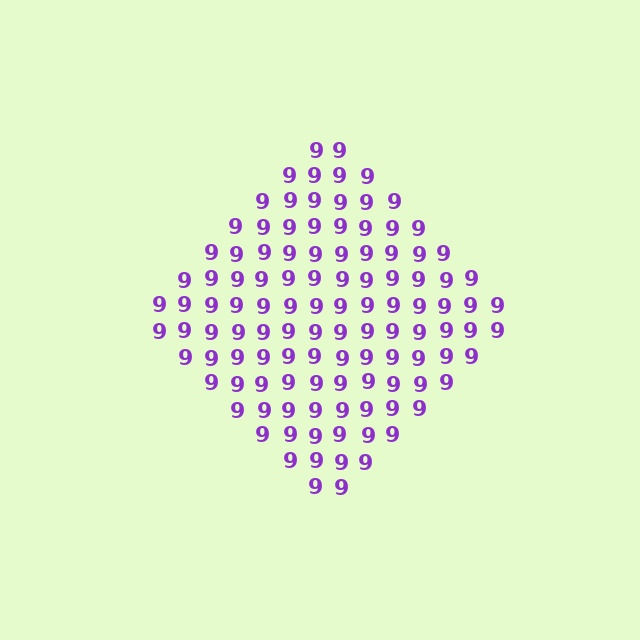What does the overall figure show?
The overall figure shows a diamond.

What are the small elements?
The small elements are digit 9's.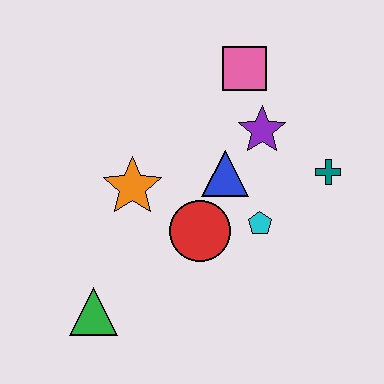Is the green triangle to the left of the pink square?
Yes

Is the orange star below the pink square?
Yes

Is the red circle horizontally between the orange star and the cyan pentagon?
Yes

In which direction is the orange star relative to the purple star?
The orange star is to the left of the purple star.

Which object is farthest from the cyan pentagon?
The green triangle is farthest from the cyan pentagon.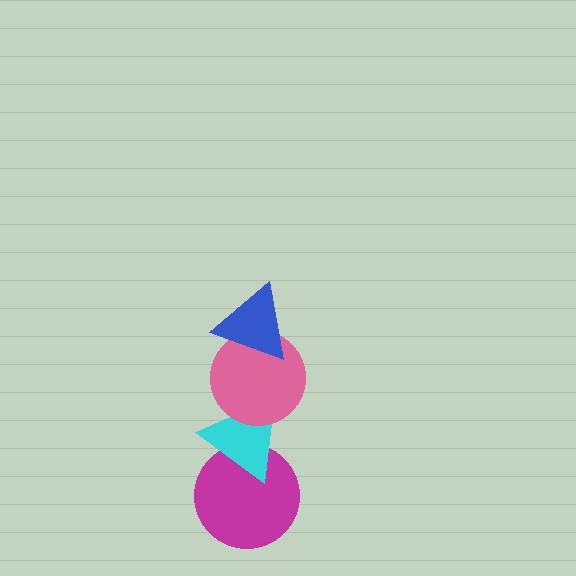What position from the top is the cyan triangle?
The cyan triangle is 3rd from the top.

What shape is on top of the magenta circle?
The cyan triangle is on top of the magenta circle.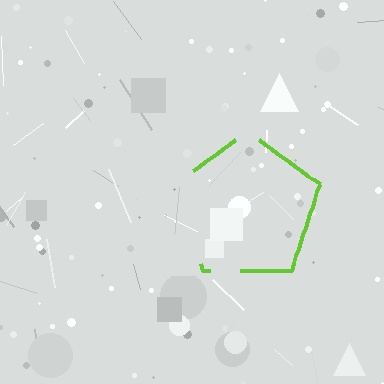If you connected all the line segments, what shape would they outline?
They would outline a pentagon.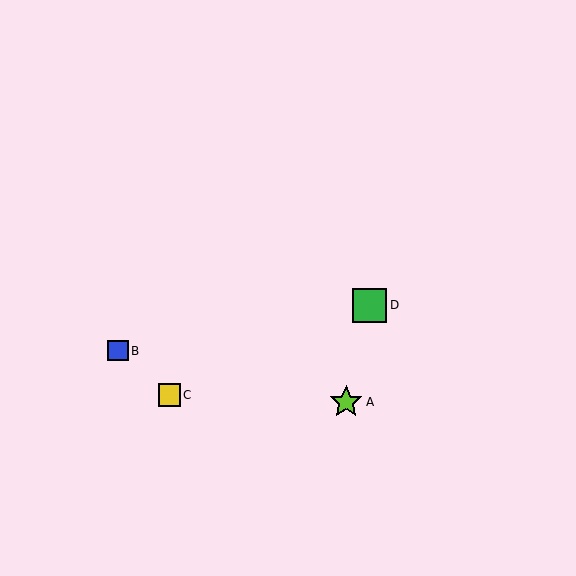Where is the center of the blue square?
The center of the blue square is at (118, 351).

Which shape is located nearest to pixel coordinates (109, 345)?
The blue square (labeled B) at (118, 351) is nearest to that location.